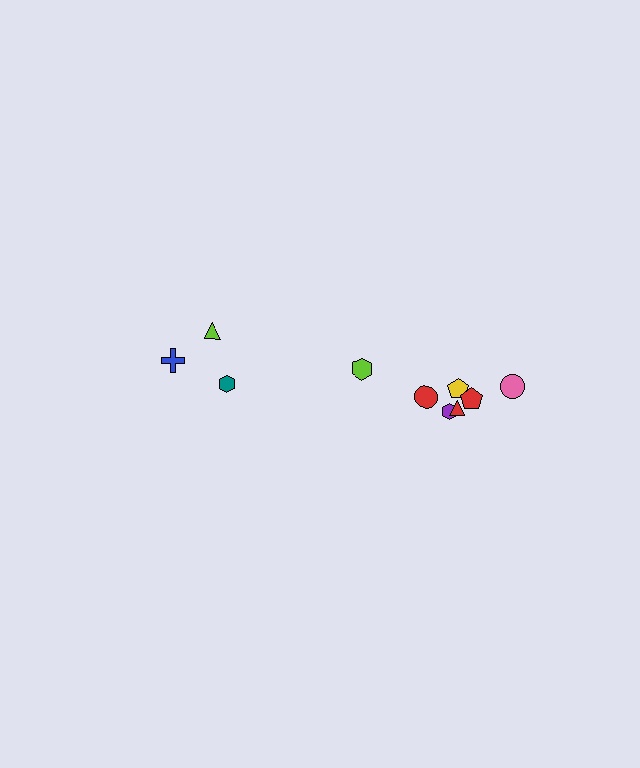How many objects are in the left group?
There are 3 objects.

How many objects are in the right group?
There are 7 objects.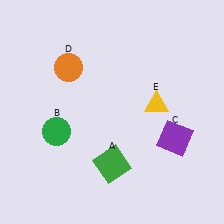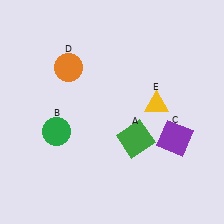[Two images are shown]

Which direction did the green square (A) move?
The green square (A) moved up.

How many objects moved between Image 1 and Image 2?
1 object moved between the two images.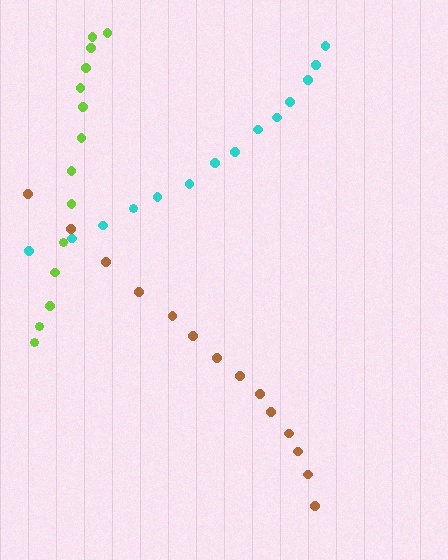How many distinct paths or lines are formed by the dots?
There are 3 distinct paths.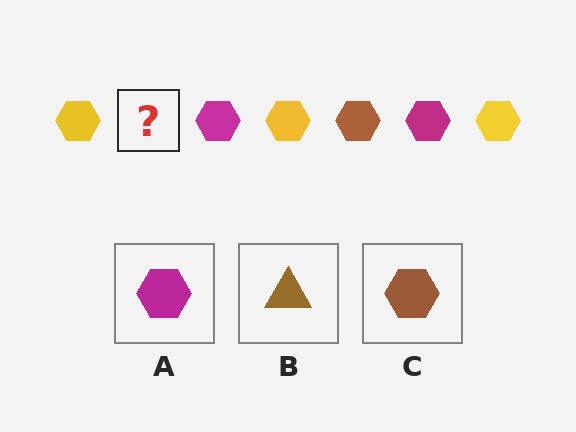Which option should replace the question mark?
Option C.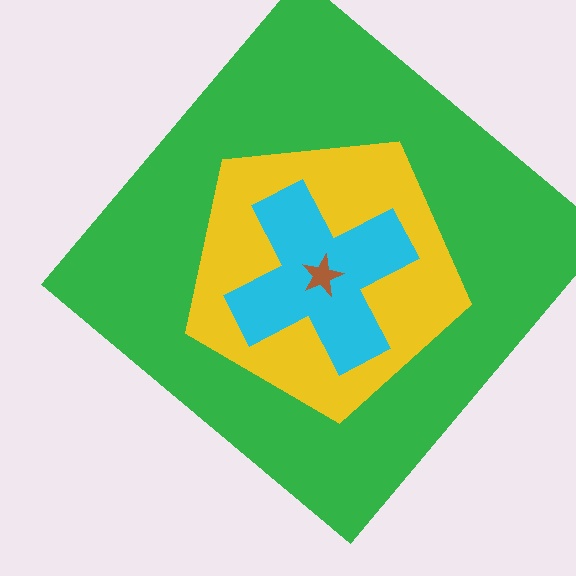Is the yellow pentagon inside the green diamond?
Yes.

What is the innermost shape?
The brown star.